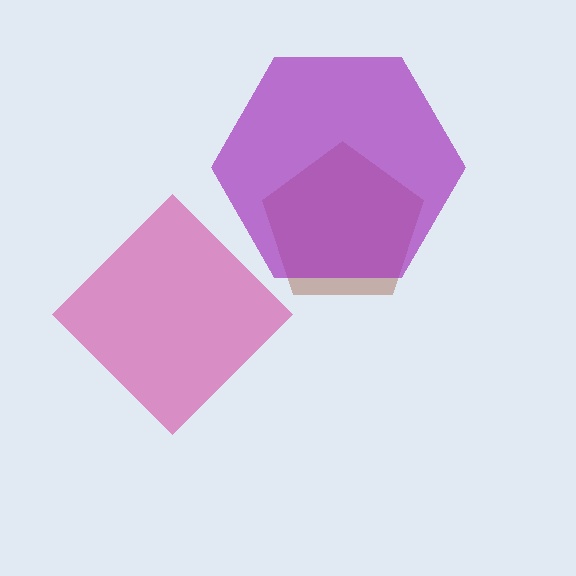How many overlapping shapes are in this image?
There are 3 overlapping shapes in the image.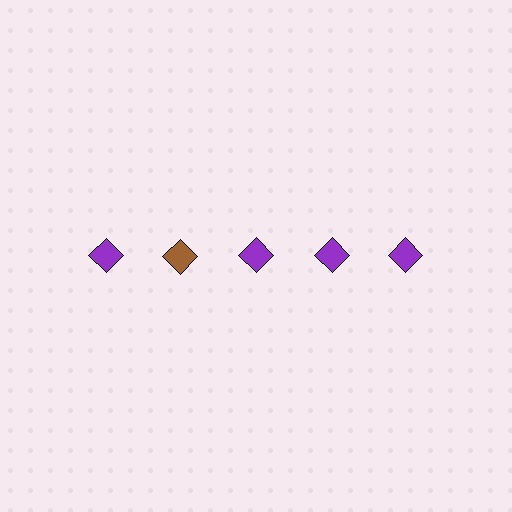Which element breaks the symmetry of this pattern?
The brown diamond in the top row, second from left column breaks the symmetry. All other shapes are purple diamonds.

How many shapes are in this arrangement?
There are 5 shapes arranged in a grid pattern.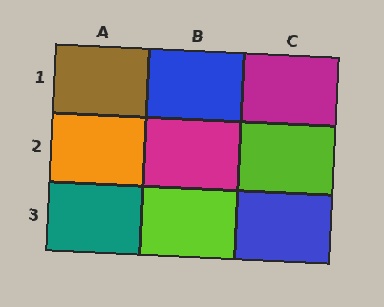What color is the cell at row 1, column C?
Magenta.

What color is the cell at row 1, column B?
Blue.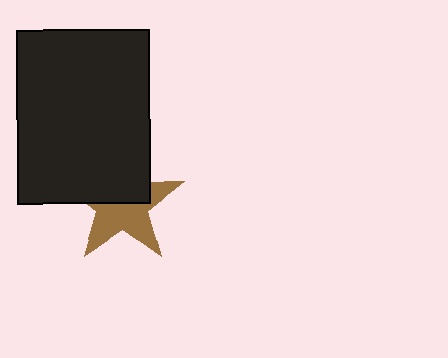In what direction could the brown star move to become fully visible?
The brown star could move down. That would shift it out from behind the black rectangle entirely.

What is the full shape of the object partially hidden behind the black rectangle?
The partially hidden object is a brown star.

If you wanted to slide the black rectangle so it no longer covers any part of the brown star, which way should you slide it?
Slide it up — that is the most direct way to separate the two shapes.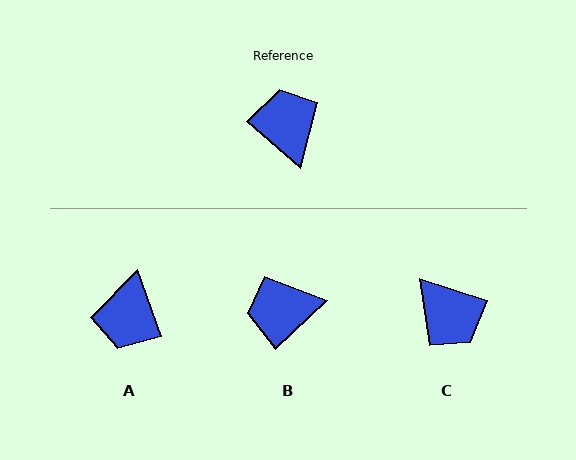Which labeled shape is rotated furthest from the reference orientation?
C, about 157 degrees away.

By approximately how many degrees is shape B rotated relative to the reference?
Approximately 84 degrees counter-clockwise.